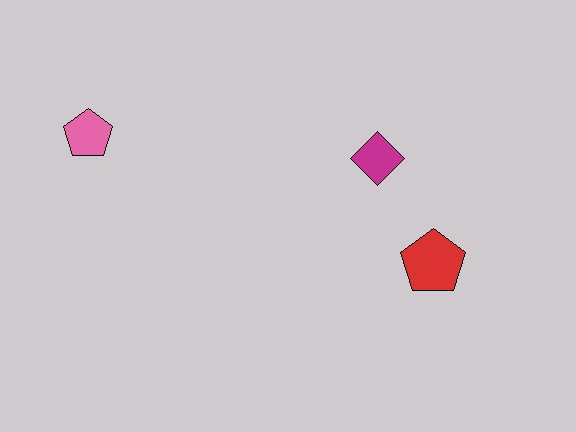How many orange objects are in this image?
There are no orange objects.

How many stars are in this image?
There are no stars.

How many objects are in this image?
There are 3 objects.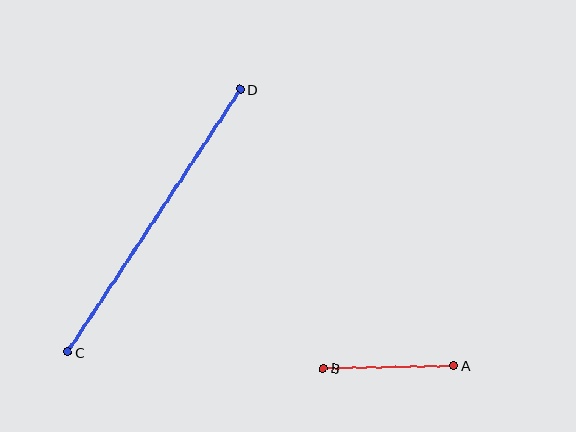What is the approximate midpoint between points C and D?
The midpoint is at approximately (154, 221) pixels.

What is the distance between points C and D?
The distance is approximately 315 pixels.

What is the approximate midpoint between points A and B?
The midpoint is at approximately (389, 367) pixels.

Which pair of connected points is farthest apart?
Points C and D are farthest apart.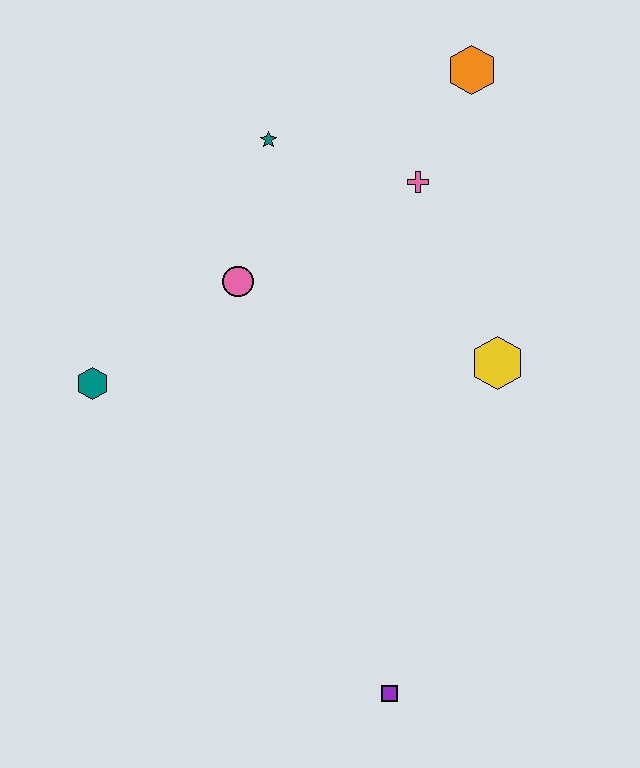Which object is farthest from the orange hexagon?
The purple square is farthest from the orange hexagon.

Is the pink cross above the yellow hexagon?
Yes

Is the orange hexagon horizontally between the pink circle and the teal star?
No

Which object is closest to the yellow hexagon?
The pink cross is closest to the yellow hexagon.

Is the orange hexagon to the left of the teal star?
No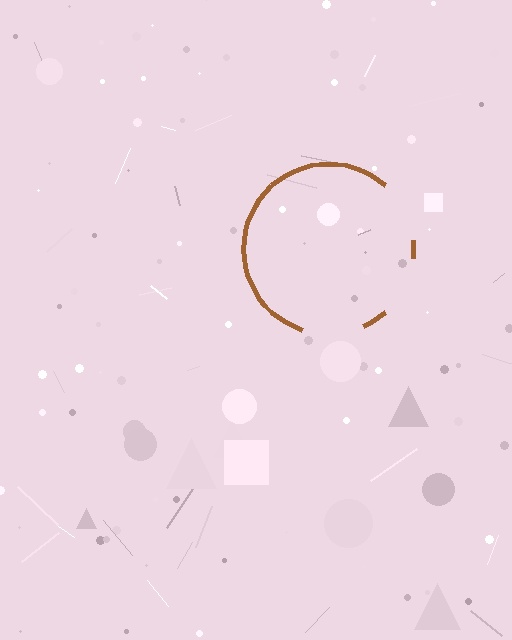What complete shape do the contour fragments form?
The contour fragments form a circle.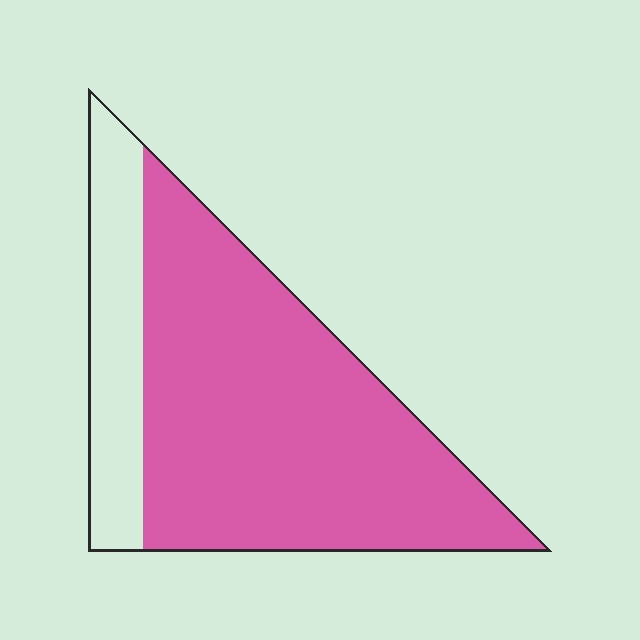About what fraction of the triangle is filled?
About four fifths (4/5).